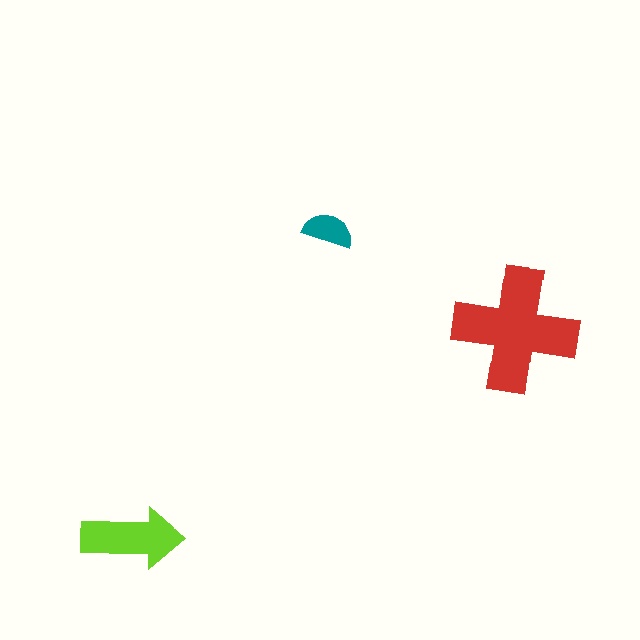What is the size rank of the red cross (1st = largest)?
1st.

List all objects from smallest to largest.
The teal semicircle, the lime arrow, the red cross.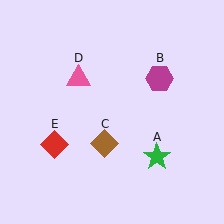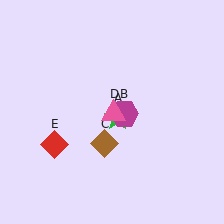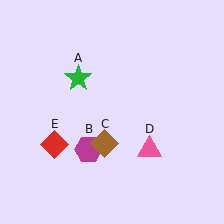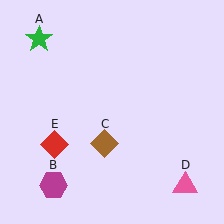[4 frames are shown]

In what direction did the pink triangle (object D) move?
The pink triangle (object D) moved down and to the right.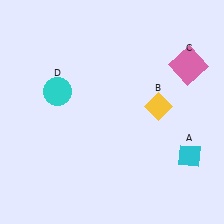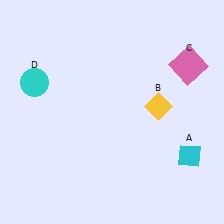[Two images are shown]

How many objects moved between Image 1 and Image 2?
1 object moved between the two images.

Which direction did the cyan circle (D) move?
The cyan circle (D) moved left.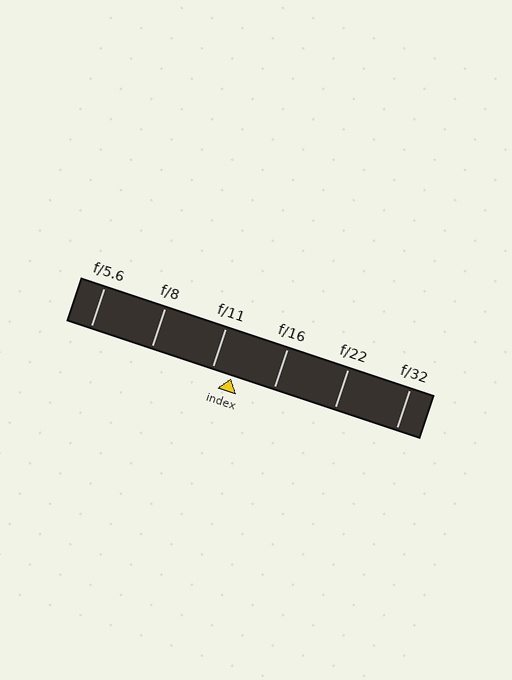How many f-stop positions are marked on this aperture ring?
There are 6 f-stop positions marked.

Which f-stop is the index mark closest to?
The index mark is closest to f/11.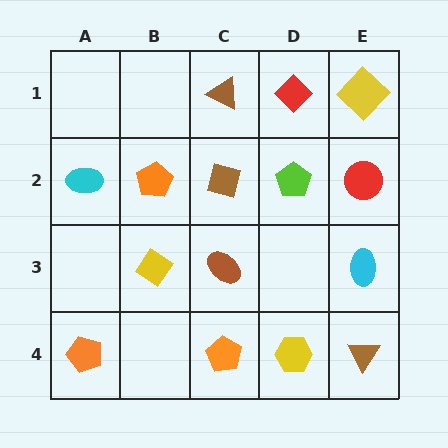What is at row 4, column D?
A yellow hexagon.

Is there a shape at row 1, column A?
No, that cell is empty.